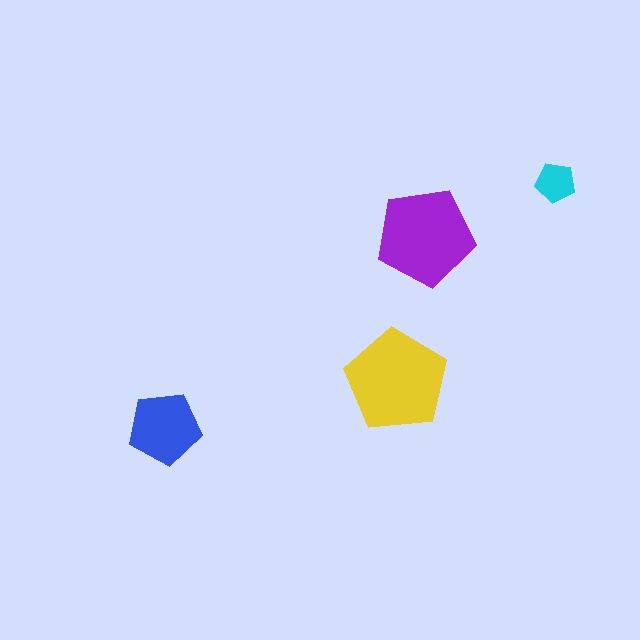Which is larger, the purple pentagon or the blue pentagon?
The purple one.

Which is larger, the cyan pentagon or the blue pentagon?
The blue one.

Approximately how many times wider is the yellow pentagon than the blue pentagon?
About 1.5 times wider.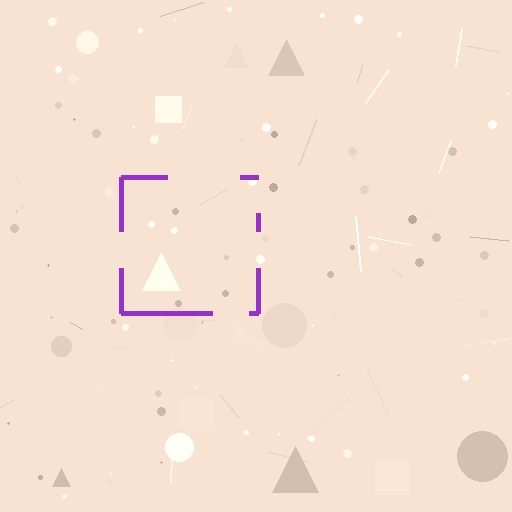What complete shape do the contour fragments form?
The contour fragments form a square.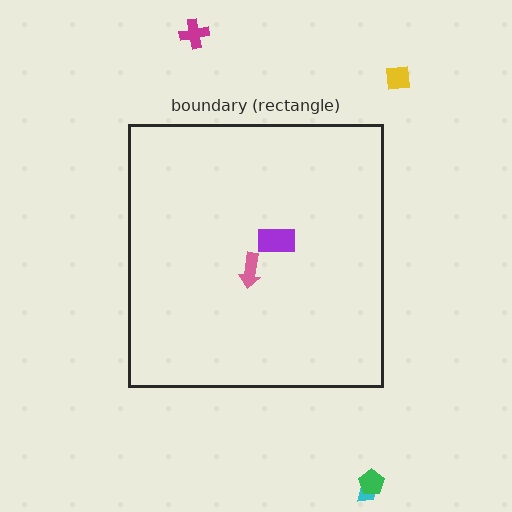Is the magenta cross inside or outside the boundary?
Outside.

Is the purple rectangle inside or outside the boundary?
Inside.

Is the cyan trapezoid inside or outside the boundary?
Outside.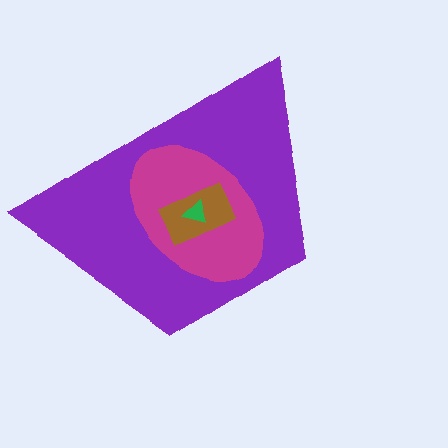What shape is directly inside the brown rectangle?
The green triangle.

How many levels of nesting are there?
4.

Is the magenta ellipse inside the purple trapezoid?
Yes.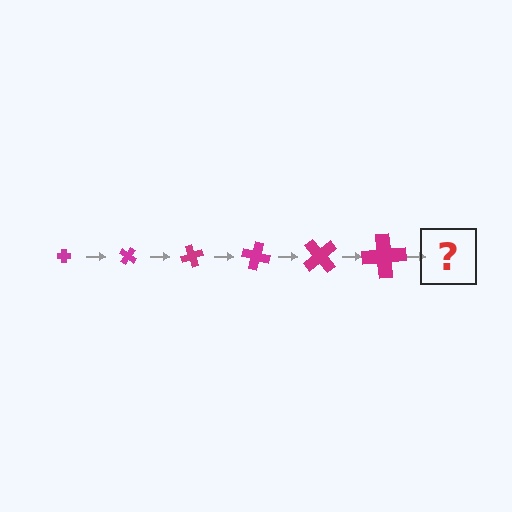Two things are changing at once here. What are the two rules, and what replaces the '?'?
The two rules are that the cross grows larger each step and it rotates 35 degrees each step. The '?' should be a cross, larger than the previous one and rotated 210 degrees from the start.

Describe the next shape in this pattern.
It should be a cross, larger than the previous one and rotated 210 degrees from the start.